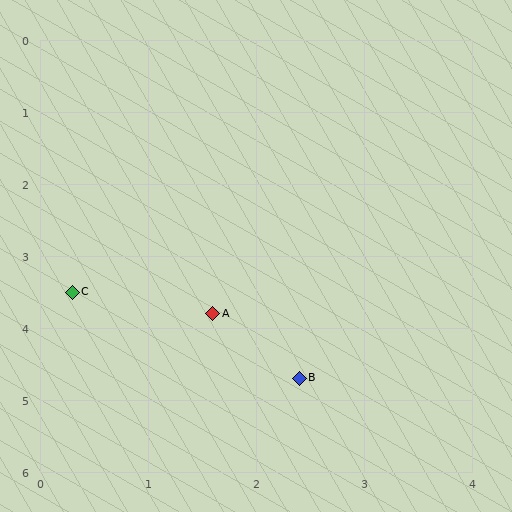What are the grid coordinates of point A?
Point A is at approximately (1.6, 3.8).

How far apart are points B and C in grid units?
Points B and C are about 2.4 grid units apart.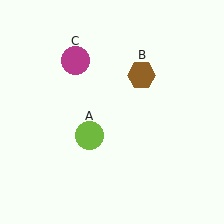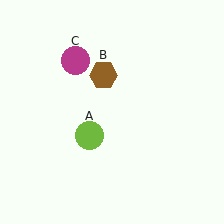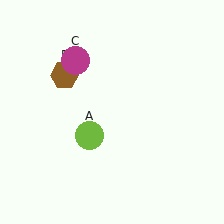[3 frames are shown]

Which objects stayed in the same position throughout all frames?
Lime circle (object A) and magenta circle (object C) remained stationary.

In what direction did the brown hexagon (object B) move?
The brown hexagon (object B) moved left.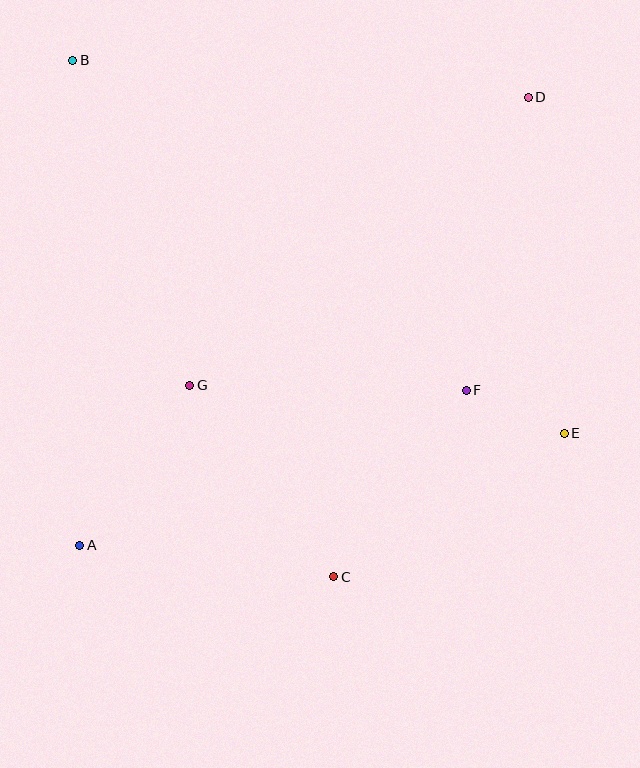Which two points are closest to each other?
Points E and F are closest to each other.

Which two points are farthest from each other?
Points A and D are farthest from each other.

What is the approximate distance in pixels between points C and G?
The distance between C and G is approximately 240 pixels.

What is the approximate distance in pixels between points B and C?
The distance between B and C is approximately 579 pixels.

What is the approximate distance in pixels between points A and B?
The distance between A and B is approximately 485 pixels.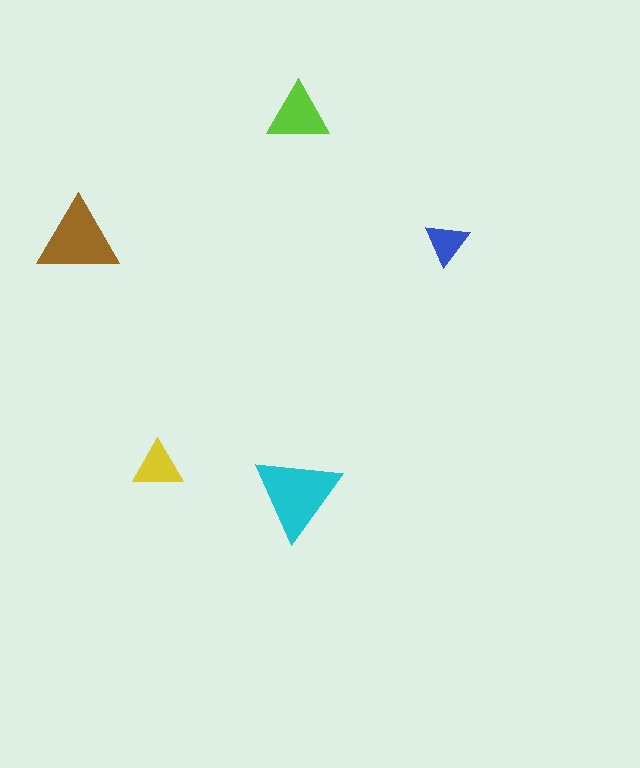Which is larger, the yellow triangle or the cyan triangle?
The cyan one.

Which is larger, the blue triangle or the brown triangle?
The brown one.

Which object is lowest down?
The cyan triangle is bottommost.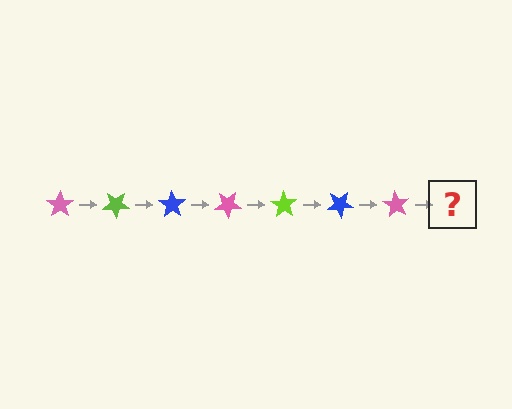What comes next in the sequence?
The next element should be a lime star, rotated 245 degrees from the start.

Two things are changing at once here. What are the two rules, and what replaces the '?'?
The two rules are that it rotates 35 degrees each step and the color cycles through pink, lime, and blue. The '?' should be a lime star, rotated 245 degrees from the start.